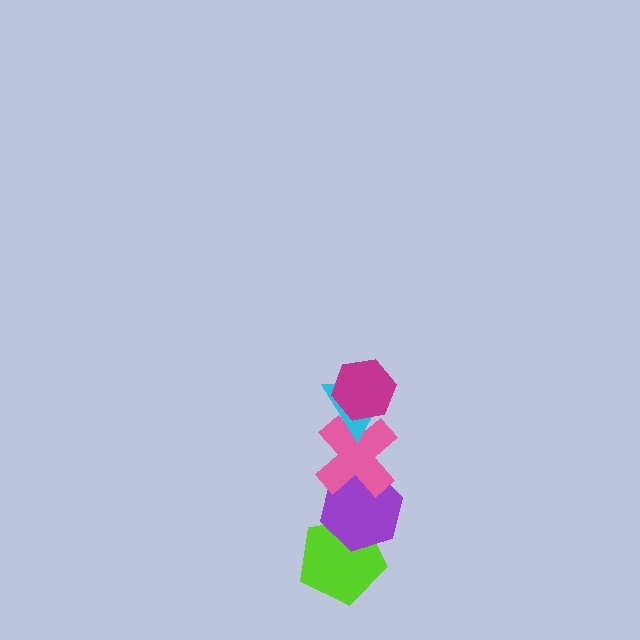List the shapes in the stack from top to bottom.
From top to bottom: the magenta hexagon, the cyan triangle, the pink cross, the purple hexagon, the lime pentagon.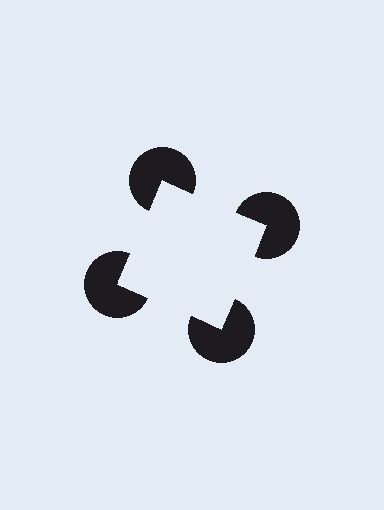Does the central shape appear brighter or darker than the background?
It typically appears slightly brighter than the background, even though no actual brightness change is drawn.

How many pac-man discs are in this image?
There are 4 — one at each vertex of the illusory square.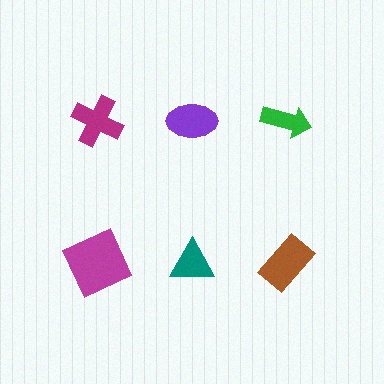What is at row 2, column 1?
A magenta square.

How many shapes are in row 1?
3 shapes.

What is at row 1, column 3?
A green arrow.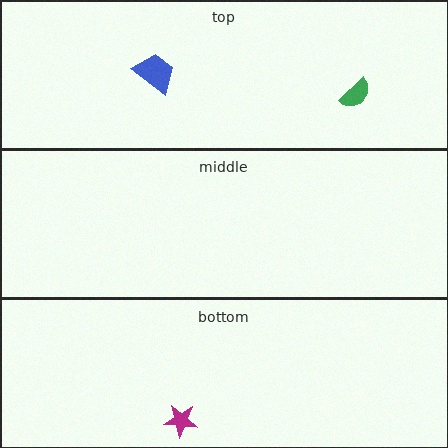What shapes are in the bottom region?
The magenta star.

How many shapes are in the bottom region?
1.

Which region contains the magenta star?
The bottom region.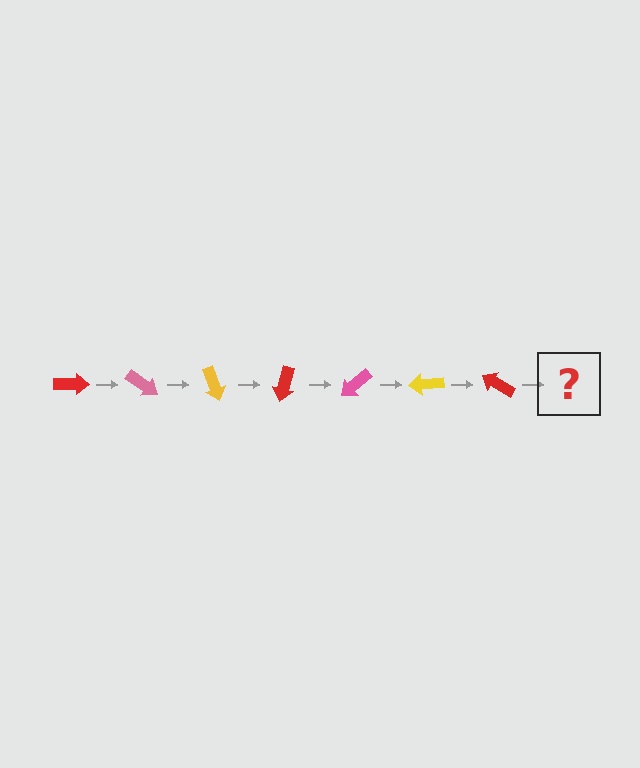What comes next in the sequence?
The next element should be a pink arrow, rotated 245 degrees from the start.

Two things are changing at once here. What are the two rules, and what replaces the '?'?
The two rules are that it rotates 35 degrees each step and the color cycles through red, pink, and yellow. The '?' should be a pink arrow, rotated 245 degrees from the start.